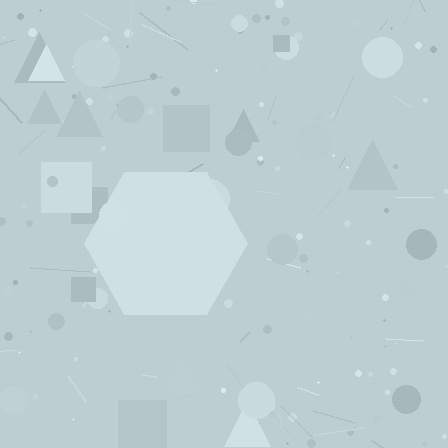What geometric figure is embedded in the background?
A hexagon is embedded in the background.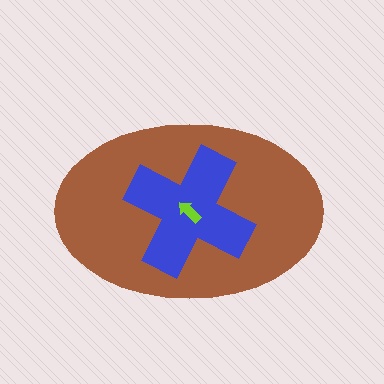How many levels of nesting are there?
3.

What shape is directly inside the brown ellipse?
The blue cross.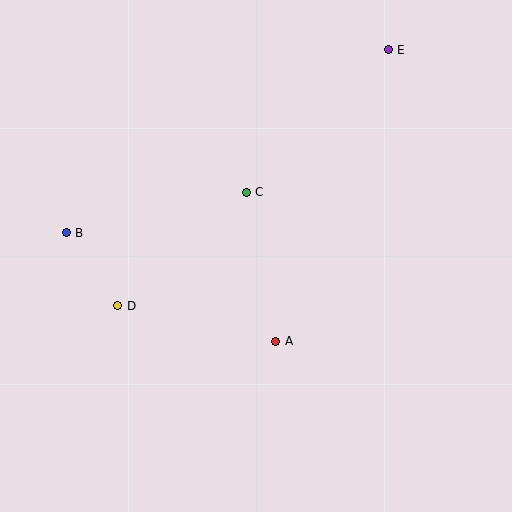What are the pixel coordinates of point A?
Point A is at (276, 341).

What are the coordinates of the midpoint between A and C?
The midpoint between A and C is at (261, 267).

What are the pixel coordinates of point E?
Point E is at (388, 50).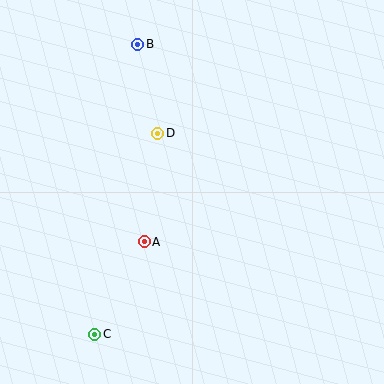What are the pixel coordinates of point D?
Point D is at (158, 133).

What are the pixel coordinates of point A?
Point A is at (144, 242).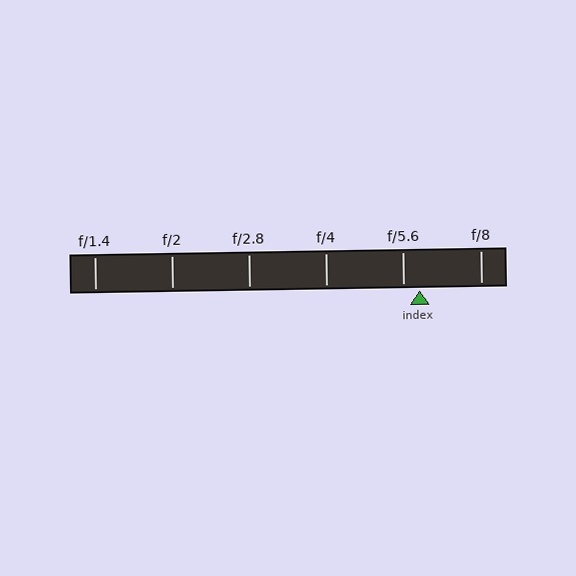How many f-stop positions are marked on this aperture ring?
There are 6 f-stop positions marked.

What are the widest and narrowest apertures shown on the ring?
The widest aperture shown is f/1.4 and the narrowest is f/8.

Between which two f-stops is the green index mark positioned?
The index mark is between f/5.6 and f/8.